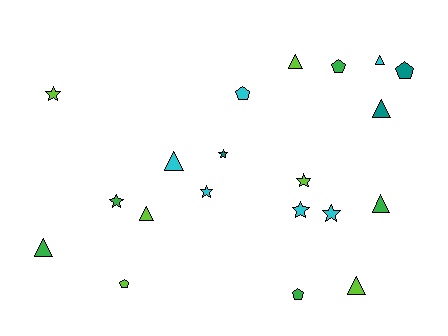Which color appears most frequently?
Cyan, with 6 objects.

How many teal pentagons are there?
There is 1 teal pentagon.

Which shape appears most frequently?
Triangle, with 8 objects.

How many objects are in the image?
There are 20 objects.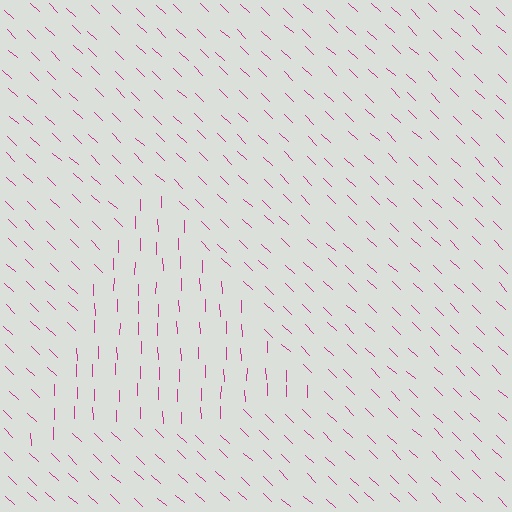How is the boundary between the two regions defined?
The boundary is defined purely by a change in line orientation (approximately 45 degrees difference). All lines are the same color and thickness.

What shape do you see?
I see a triangle.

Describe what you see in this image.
The image is filled with small magenta line segments. A triangle region in the image has lines oriented differently from the surrounding lines, creating a visible texture boundary.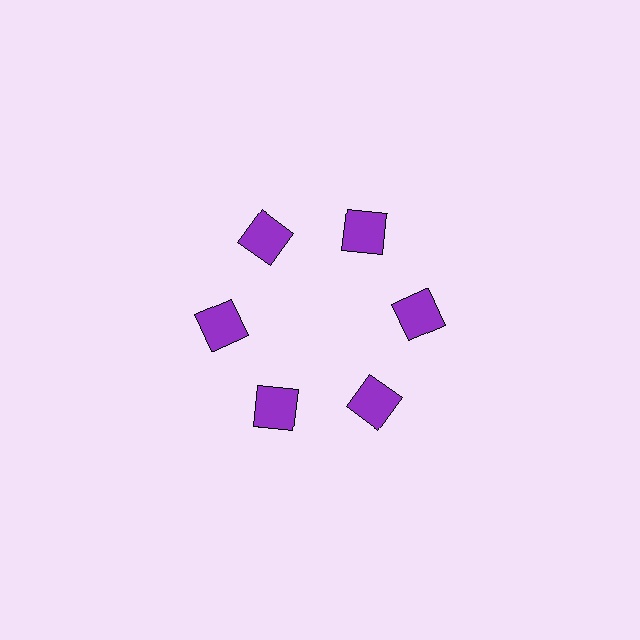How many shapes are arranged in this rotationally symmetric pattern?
There are 6 shapes, arranged in 6 groups of 1.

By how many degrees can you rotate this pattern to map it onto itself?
The pattern maps onto itself every 60 degrees of rotation.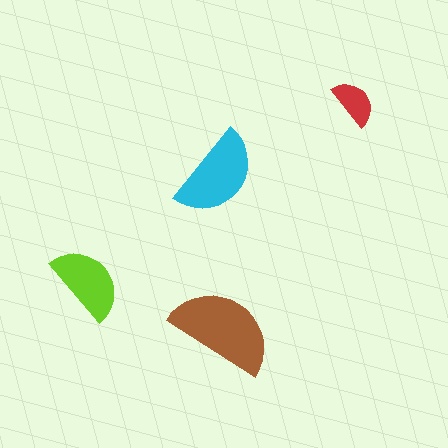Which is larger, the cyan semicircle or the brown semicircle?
The brown one.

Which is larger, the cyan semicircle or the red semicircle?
The cyan one.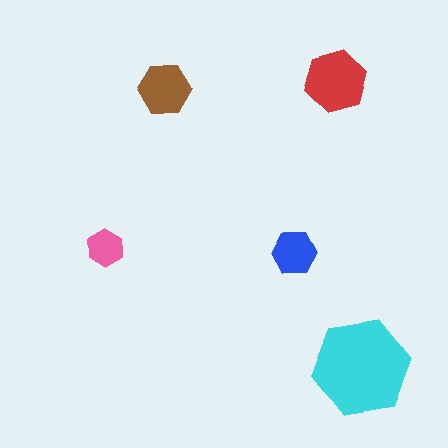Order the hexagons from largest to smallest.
the cyan one, the red one, the brown one, the blue one, the pink one.